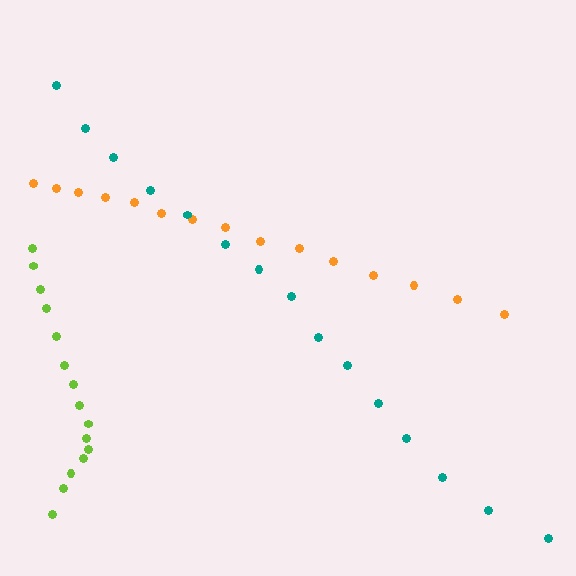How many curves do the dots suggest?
There are 3 distinct paths.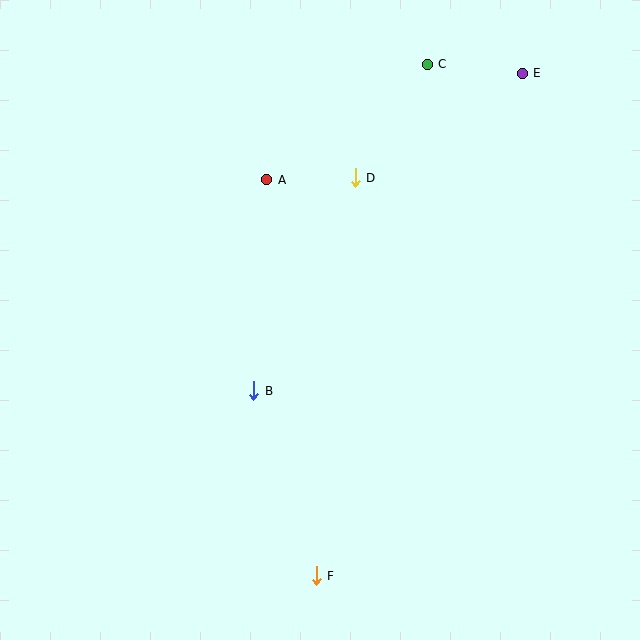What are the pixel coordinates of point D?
Point D is at (355, 178).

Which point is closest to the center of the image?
Point B at (254, 391) is closest to the center.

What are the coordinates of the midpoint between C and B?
The midpoint between C and B is at (340, 228).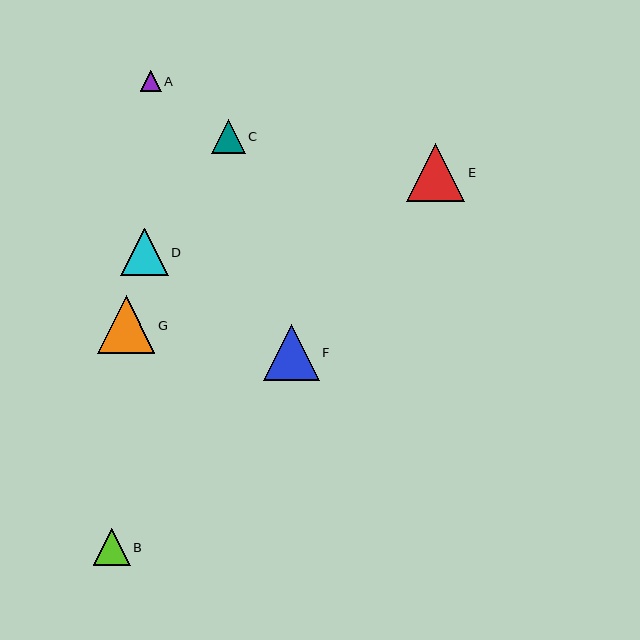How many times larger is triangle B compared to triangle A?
Triangle B is approximately 1.8 times the size of triangle A.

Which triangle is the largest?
Triangle E is the largest with a size of approximately 58 pixels.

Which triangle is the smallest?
Triangle A is the smallest with a size of approximately 21 pixels.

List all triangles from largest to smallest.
From largest to smallest: E, G, F, D, B, C, A.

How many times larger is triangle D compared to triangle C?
Triangle D is approximately 1.4 times the size of triangle C.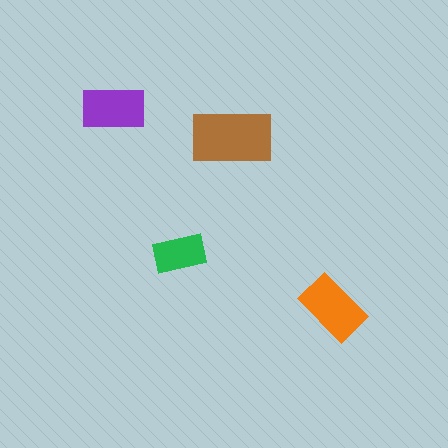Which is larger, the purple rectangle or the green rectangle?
The purple one.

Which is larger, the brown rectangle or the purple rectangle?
The brown one.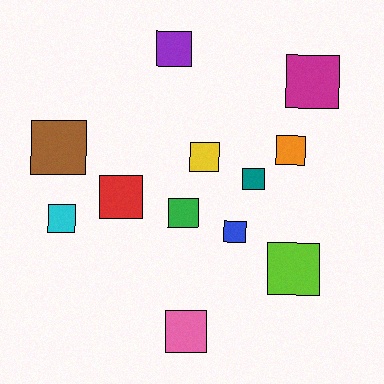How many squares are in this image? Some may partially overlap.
There are 12 squares.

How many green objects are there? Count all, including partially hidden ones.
There is 1 green object.